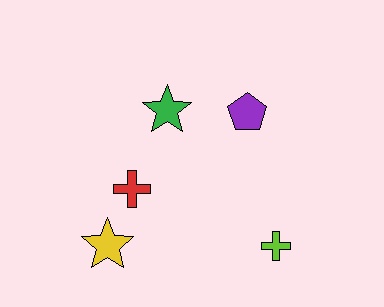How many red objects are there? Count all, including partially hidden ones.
There is 1 red object.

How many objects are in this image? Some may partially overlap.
There are 5 objects.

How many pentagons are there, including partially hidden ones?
There is 1 pentagon.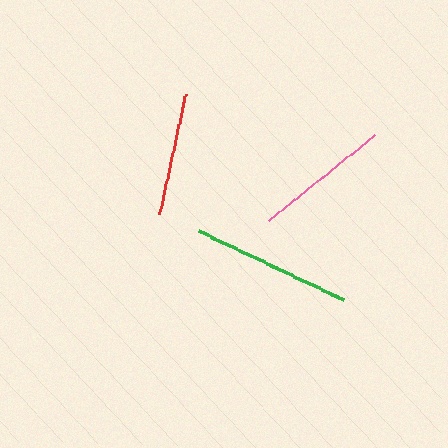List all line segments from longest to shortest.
From longest to shortest: green, pink, red.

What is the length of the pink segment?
The pink segment is approximately 136 pixels long.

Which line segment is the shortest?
The red line is the shortest at approximately 123 pixels.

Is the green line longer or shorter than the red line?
The green line is longer than the red line.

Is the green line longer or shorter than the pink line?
The green line is longer than the pink line.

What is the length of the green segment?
The green segment is approximately 161 pixels long.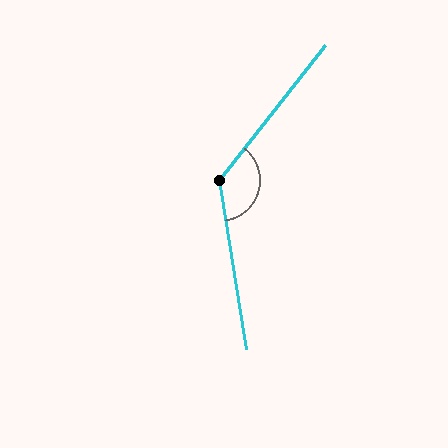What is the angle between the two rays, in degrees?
Approximately 133 degrees.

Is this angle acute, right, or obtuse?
It is obtuse.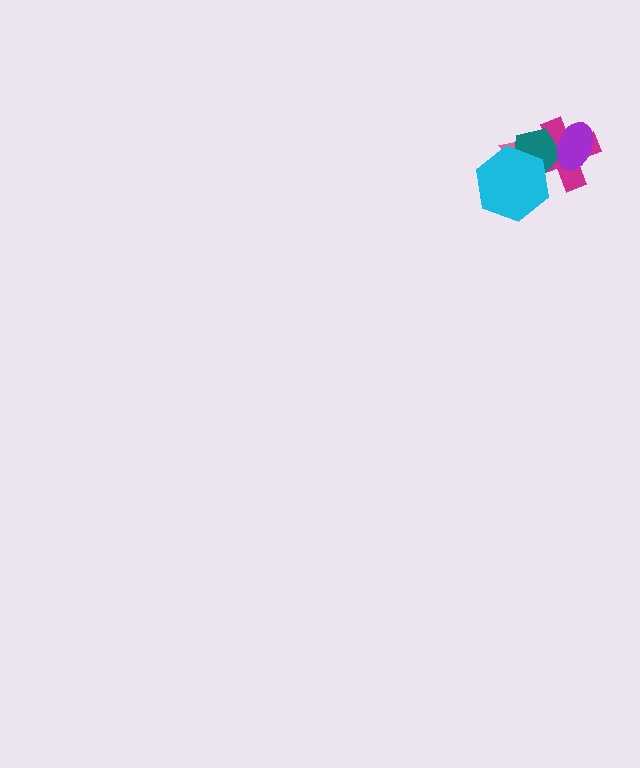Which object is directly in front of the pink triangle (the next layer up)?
The magenta cross is directly in front of the pink triangle.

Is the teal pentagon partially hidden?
Yes, it is partially covered by another shape.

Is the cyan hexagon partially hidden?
No, no other shape covers it.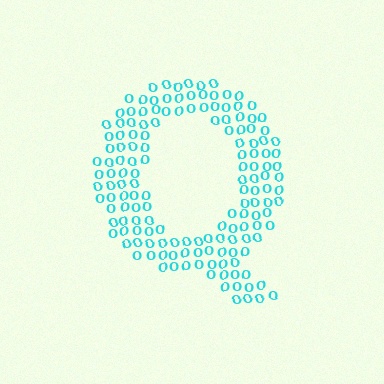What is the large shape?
The large shape is the letter Q.